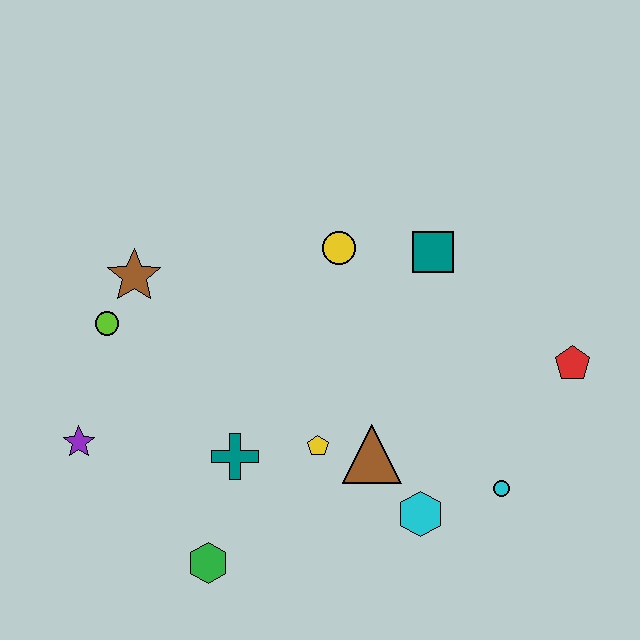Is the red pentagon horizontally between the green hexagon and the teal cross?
No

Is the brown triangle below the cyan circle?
No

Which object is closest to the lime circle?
The brown star is closest to the lime circle.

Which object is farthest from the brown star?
The red pentagon is farthest from the brown star.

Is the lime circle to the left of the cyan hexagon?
Yes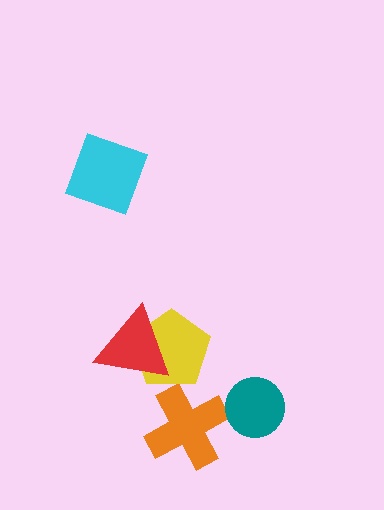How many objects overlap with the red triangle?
1 object overlaps with the red triangle.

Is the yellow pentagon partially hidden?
Yes, it is partially covered by another shape.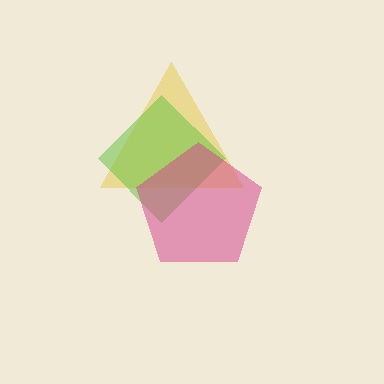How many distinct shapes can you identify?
There are 3 distinct shapes: a yellow triangle, a lime diamond, a magenta pentagon.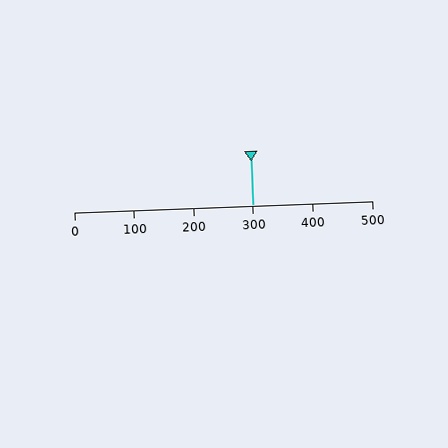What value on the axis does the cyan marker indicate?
The marker indicates approximately 300.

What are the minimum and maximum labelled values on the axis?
The axis runs from 0 to 500.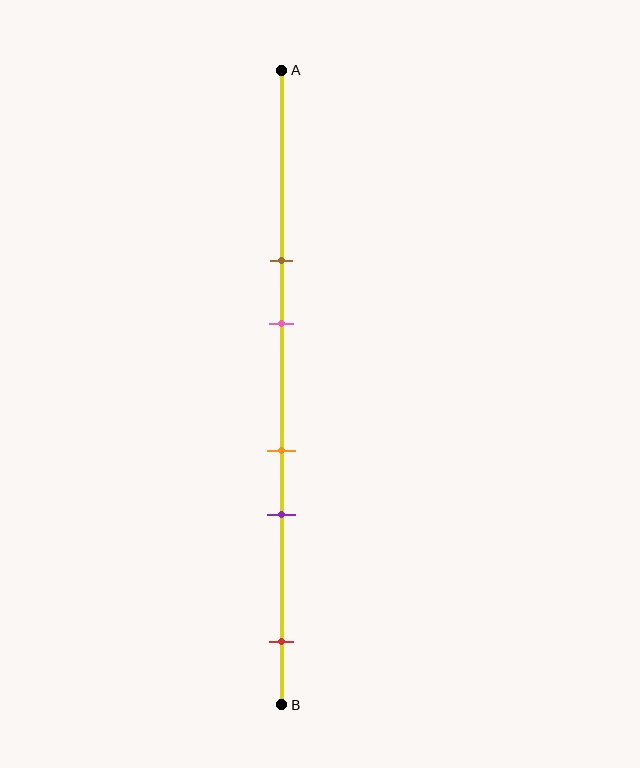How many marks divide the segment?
There are 5 marks dividing the segment.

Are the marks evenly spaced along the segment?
No, the marks are not evenly spaced.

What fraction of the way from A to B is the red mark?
The red mark is approximately 90% (0.9) of the way from A to B.